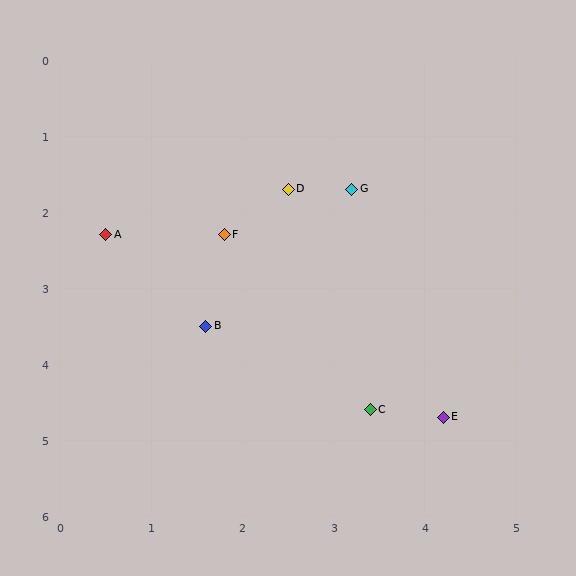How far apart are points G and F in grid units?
Points G and F are about 1.5 grid units apart.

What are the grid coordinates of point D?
Point D is at approximately (2.5, 1.7).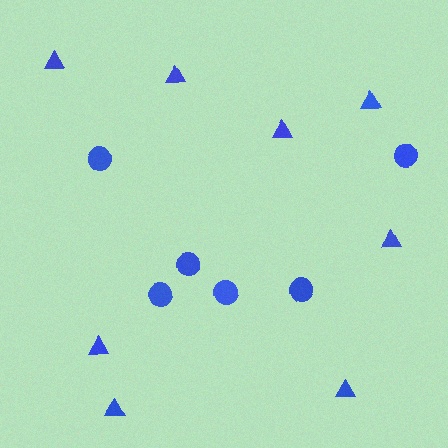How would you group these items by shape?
There are 2 groups: one group of circles (6) and one group of triangles (8).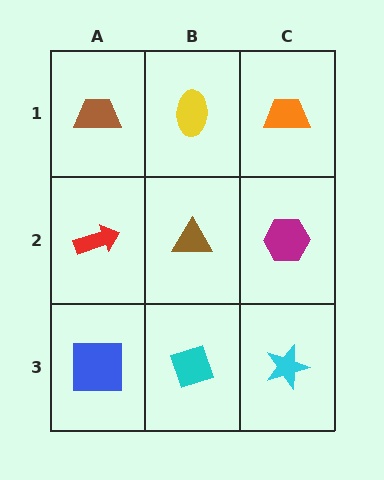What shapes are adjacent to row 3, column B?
A brown triangle (row 2, column B), a blue square (row 3, column A), a cyan star (row 3, column C).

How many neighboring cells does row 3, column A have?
2.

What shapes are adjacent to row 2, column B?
A yellow ellipse (row 1, column B), a cyan diamond (row 3, column B), a red arrow (row 2, column A), a magenta hexagon (row 2, column C).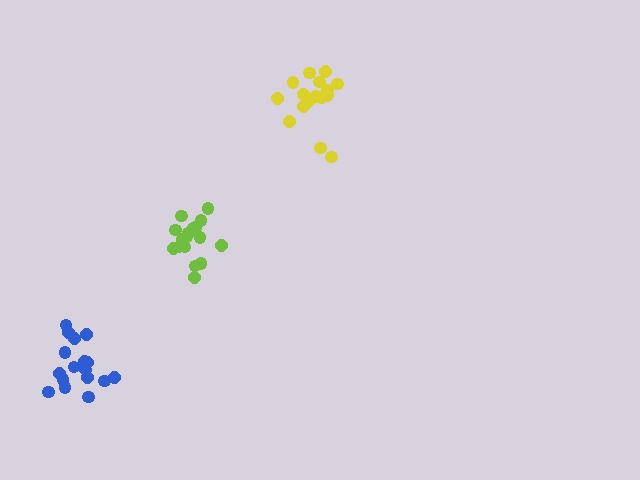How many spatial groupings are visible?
There are 3 spatial groupings.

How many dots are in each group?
Group 1: 18 dots, Group 2: 19 dots, Group 3: 17 dots (54 total).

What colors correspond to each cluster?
The clusters are colored: lime, blue, yellow.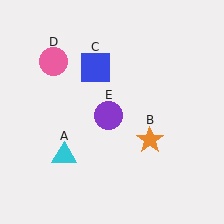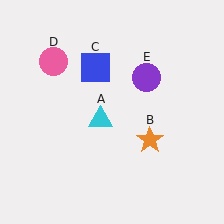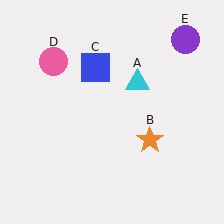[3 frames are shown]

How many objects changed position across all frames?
2 objects changed position: cyan triangle (object A), purple circle (object E).